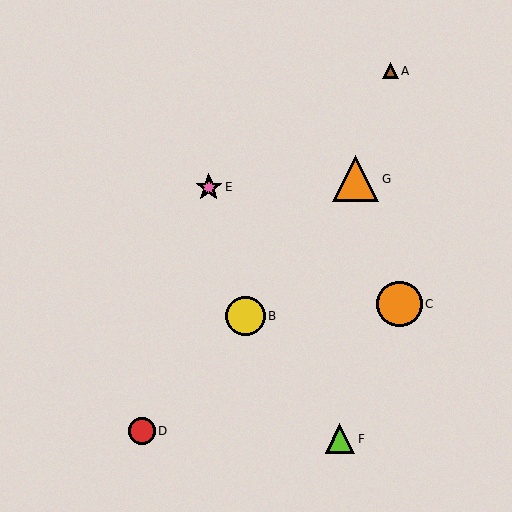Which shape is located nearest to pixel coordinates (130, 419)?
The red circle (labeled D) at (142, 431) is nearest to that location.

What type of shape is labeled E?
Shape E is a pink star.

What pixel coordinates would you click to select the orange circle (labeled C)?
Click at (399, 304) to select the orange circle C.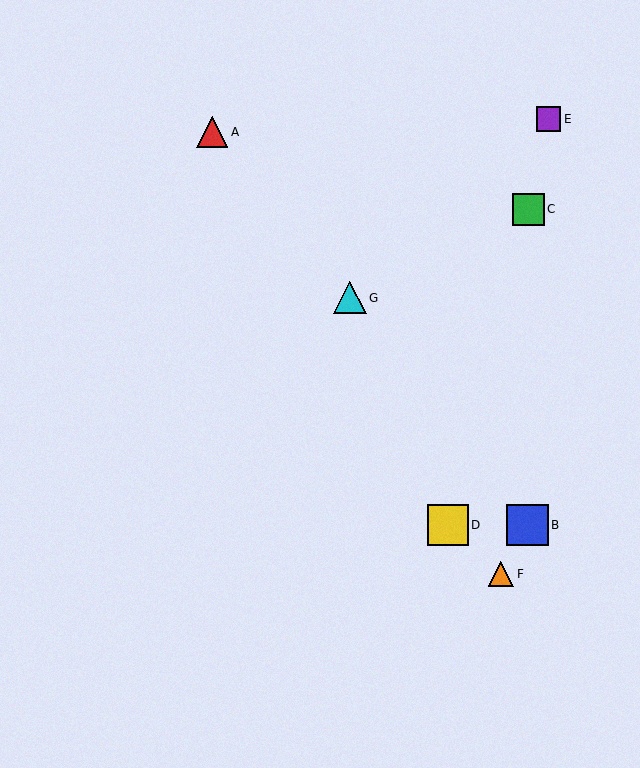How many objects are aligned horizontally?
2 objects (B, D) are aligned horizontally.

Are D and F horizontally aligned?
No, D is at y≈525 and F is at y≈574.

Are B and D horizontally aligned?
Yes, both are at y≈525.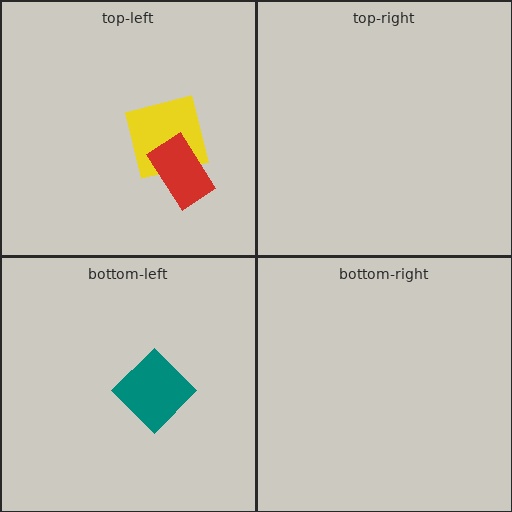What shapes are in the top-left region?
The yellow square, the red rectangle.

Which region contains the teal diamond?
The bottom-left region.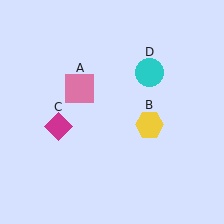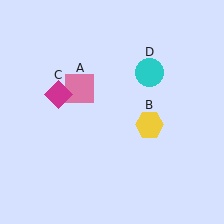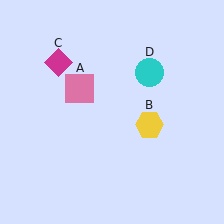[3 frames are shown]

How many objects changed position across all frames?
1 object changed position: magenta diamond (object C).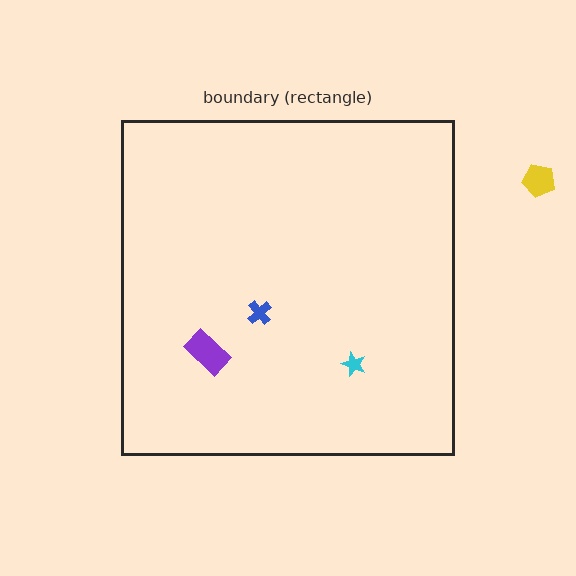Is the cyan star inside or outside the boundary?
Inside.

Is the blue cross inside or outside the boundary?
Inside.